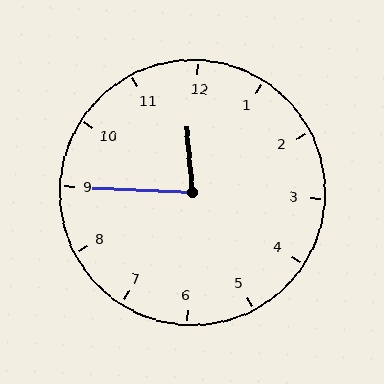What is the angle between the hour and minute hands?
Approximately 82 degrees.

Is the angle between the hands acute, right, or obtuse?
It is acute.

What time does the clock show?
11:45.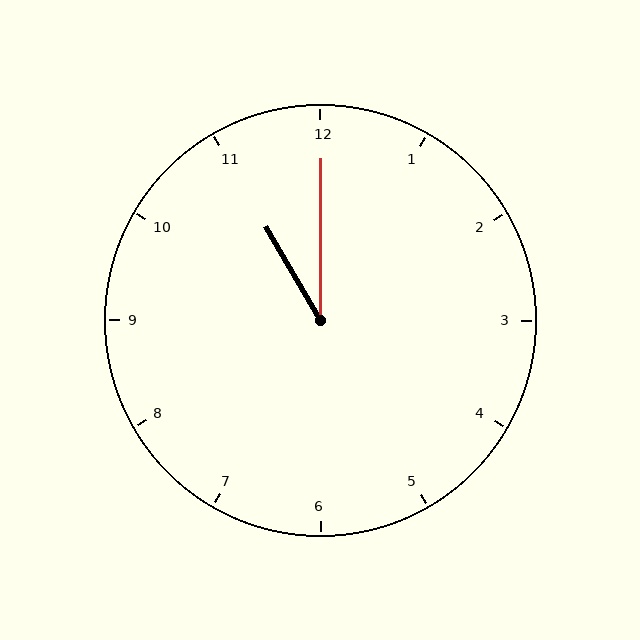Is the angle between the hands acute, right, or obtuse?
It is acute.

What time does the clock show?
11:00.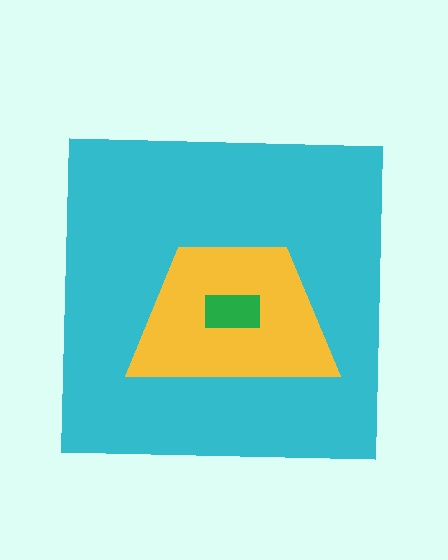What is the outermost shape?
The cyan square.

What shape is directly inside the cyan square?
The yellow trapezoid.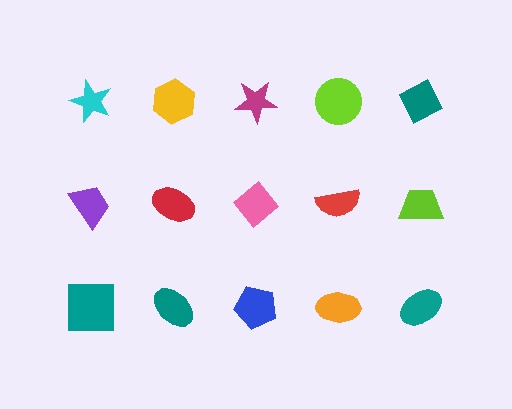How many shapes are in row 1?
5 shapes.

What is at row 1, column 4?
A lime circle.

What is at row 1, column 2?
A yellow hexagon.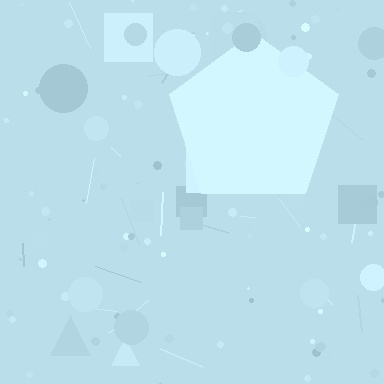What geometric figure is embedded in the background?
A pentagon is embedded in the background.